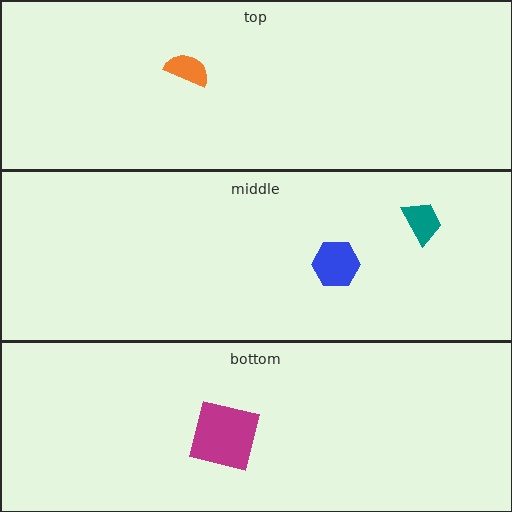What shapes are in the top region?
The orange semicircle.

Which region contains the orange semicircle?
The top region.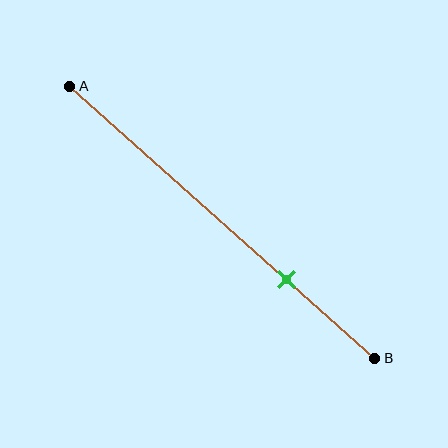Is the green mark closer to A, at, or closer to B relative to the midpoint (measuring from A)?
The green mark is closer to point B than the midpoint of segment AB.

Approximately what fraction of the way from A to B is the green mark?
The green mark is approximately 70% of the way from A to B.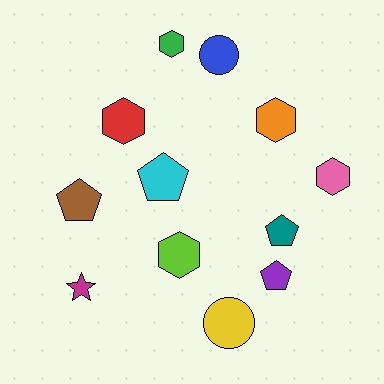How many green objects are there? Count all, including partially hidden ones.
There is 1 green object.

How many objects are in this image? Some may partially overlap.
There are 12 objects.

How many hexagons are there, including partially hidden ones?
There are 5 hexagons.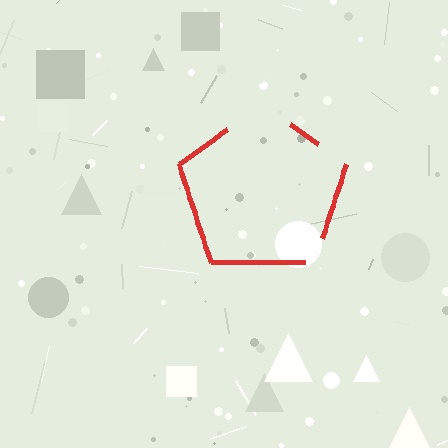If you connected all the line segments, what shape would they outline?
They would outline a pentagon.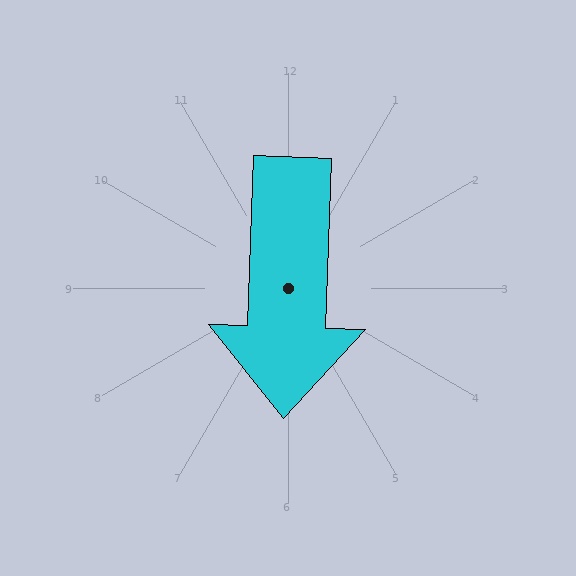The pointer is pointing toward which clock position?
Roughly 6 o'clock.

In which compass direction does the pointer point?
South.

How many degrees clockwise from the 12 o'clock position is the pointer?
Approximately 182 degrees.